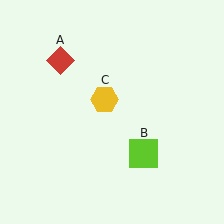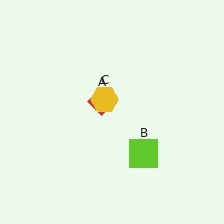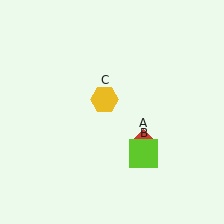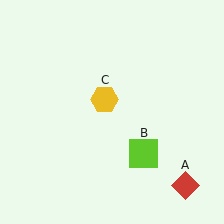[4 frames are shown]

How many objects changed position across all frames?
1 object changed position: red diamond (object A).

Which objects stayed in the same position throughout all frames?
Lime square (object B) and yellow hexagon (object C) remained stationary.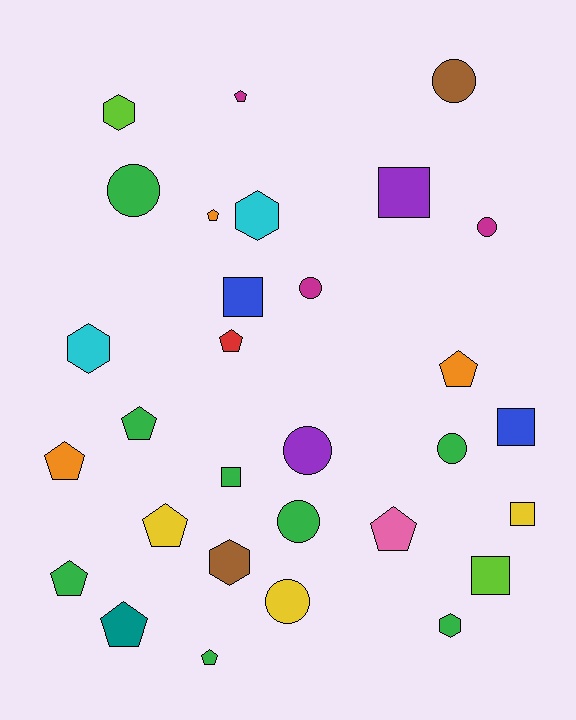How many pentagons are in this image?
There are 11 pentagons.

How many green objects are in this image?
There are 8 green objects.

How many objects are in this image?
There are 30 objects.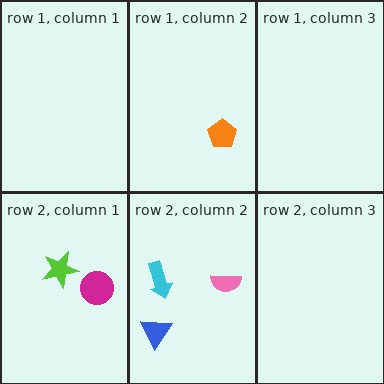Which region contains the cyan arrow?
The row 2, column 2 region.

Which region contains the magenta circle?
The row 2, column 1 region.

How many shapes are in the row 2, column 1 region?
2.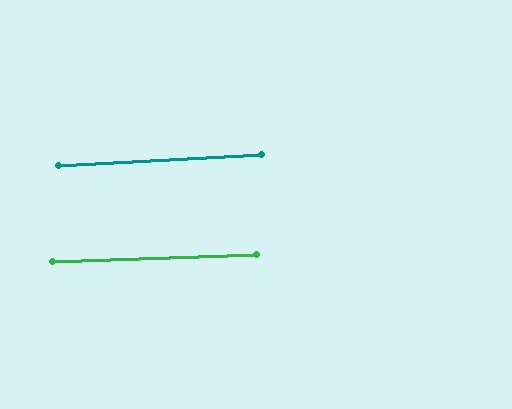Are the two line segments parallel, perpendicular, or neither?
Parallel — their directions differ by only 1.3°.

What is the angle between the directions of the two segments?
Approximately 1 degree.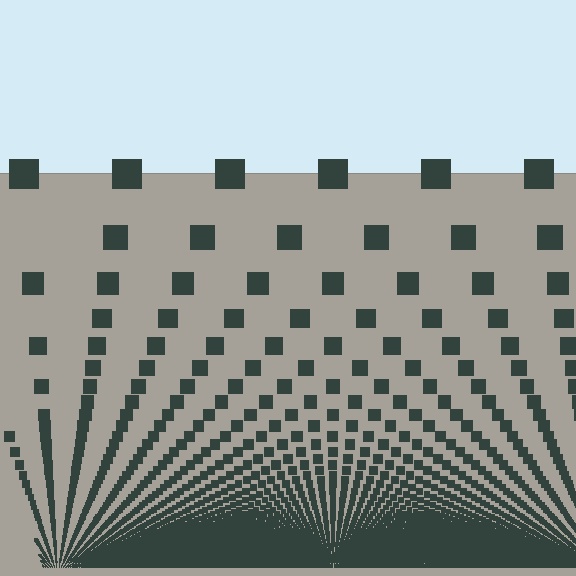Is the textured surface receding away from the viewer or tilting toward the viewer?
The surface appears to tilt toward the viewer. Texture elements get larger and sparser toward the top.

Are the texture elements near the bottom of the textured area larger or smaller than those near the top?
Smaller. The gradient is inverted — elements near the bottom are smaller and denser.